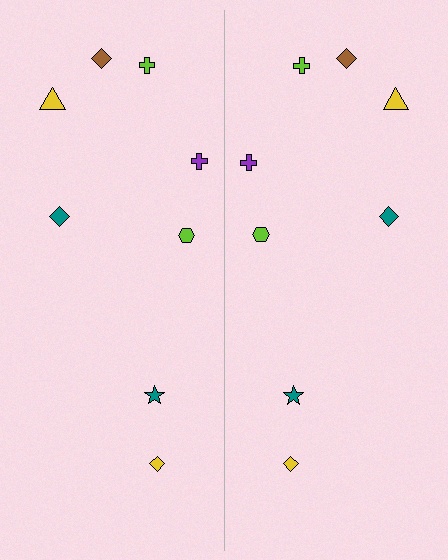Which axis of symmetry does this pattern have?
The pattern has a vertical axis of symmetry running through the center of the image.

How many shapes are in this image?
There are 16 shapes in this image.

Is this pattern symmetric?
Yes, this pattern has bilateral (reflection) symmetry.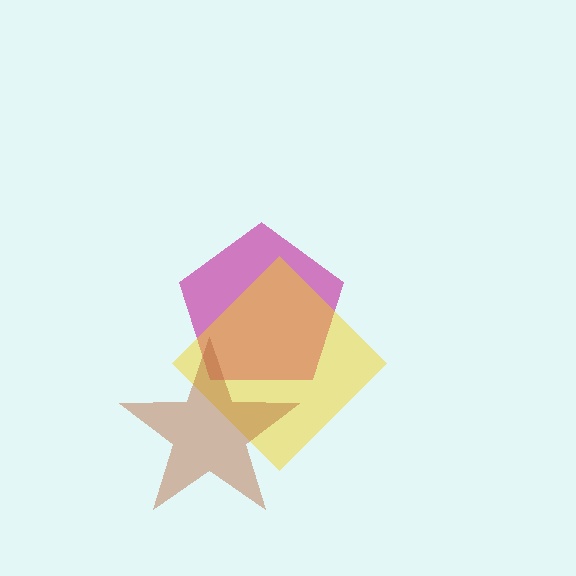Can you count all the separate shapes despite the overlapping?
Yes, there are 3 separate shapes.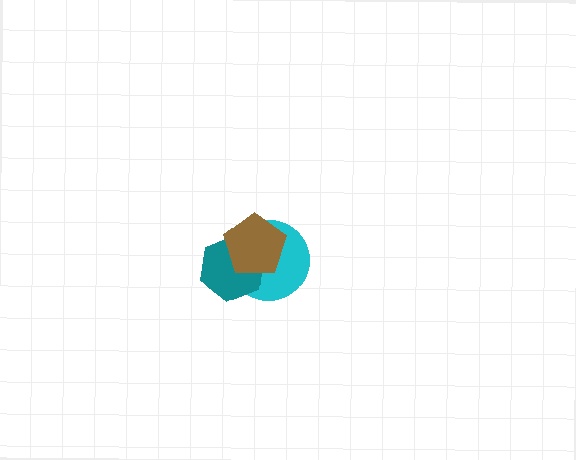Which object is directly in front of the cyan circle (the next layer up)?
The teal hexagon is directly in front of the cyan circle.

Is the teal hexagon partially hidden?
Yes, it is partially covered by another shape.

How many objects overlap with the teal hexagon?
2 objects overlap with the teal hexagon.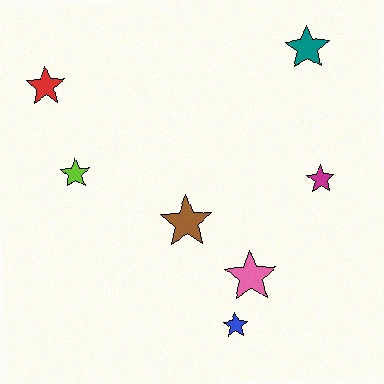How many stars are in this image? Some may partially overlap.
There are 7 stars.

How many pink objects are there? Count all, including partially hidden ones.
There is 1 pink object.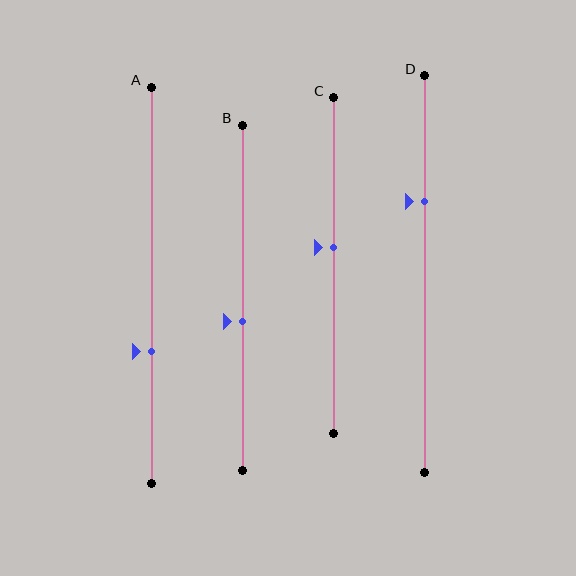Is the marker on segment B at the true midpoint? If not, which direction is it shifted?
No, the marker on segment B is shifted downward by about 7% of the segment length.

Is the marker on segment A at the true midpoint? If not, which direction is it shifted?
No, the marker on segment A is shifted downward by about 17% of the segment length.